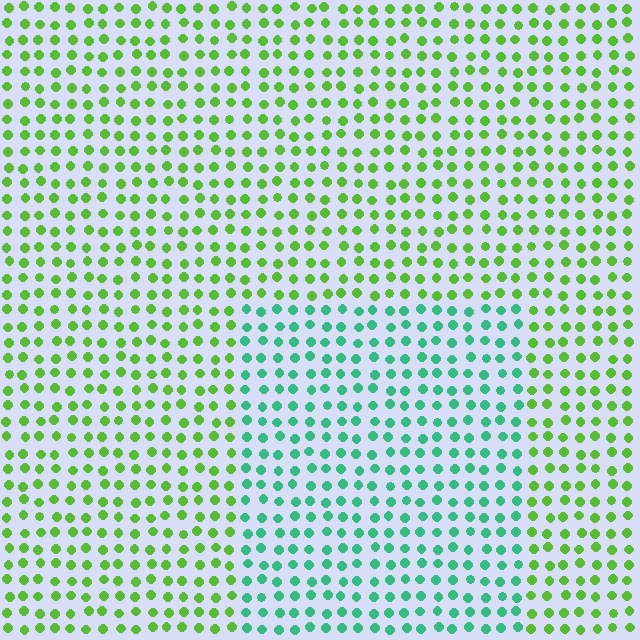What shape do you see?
I see a rectangle.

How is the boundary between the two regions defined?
The boundary is defined purely by a slight shift in hue (about 51 degrees). Spacing, size, and orientation are identical on both sides.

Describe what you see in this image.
The image is filled with small lime elements in a uniform arrangement. A rectangle-shaped region is visible where the elements are tinted to a slightly different hue, forming a subtle color boundary.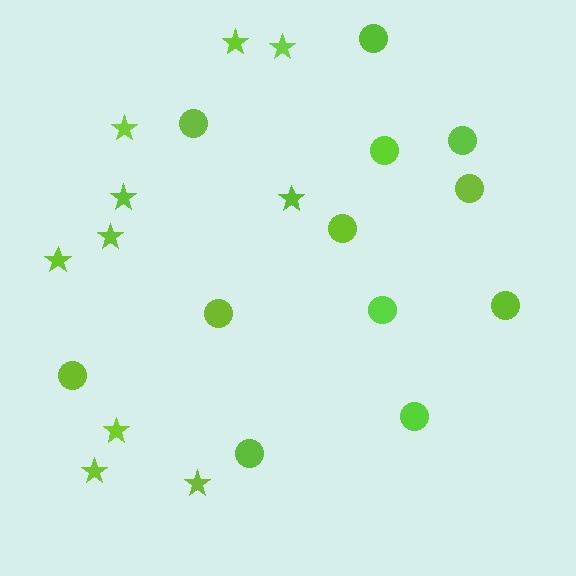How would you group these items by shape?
There are 2 groups: one group of stars (10) and one group of circles (12).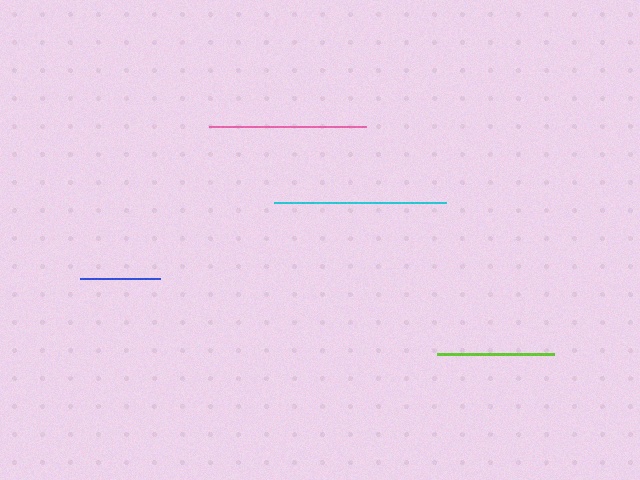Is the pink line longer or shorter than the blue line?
The pink line is longer than the blue line.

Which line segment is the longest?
The cyan line is the longest at approximately 172 pixels.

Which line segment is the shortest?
The blue line is the shortest at approximately 79 pixels.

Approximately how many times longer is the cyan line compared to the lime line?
The cyan line is approximately 1.5 times the length of the lime line.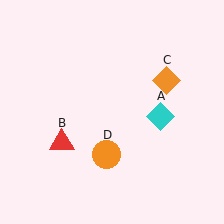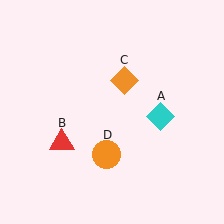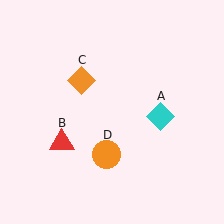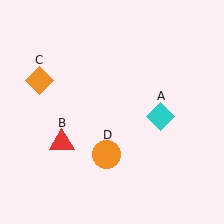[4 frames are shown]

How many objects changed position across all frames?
1 object changed position: orange diamond (object C).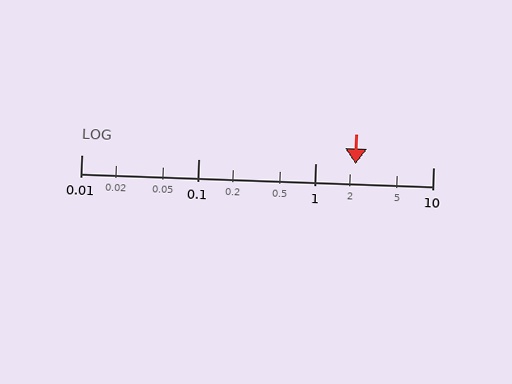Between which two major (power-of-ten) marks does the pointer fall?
The pointer is between 1 and 10.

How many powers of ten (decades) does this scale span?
The scale spans 3 decades, from 0.01 to 10.